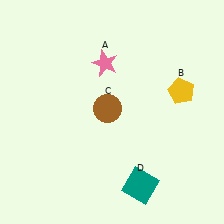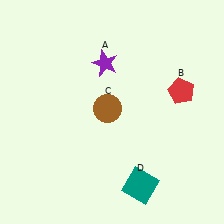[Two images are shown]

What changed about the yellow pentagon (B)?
In Image 1, B is yellow. In Image 2, it changed to red.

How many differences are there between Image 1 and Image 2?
There are 2 differences between the two images.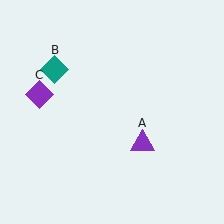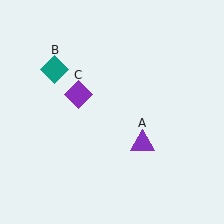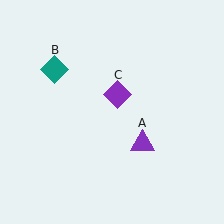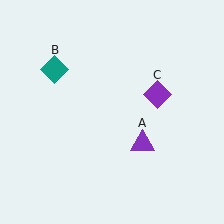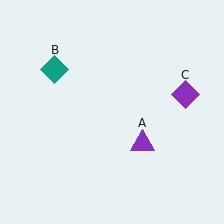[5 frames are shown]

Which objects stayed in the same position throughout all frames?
Purple triangle (object A) and teal diamond (object B) remained stationary.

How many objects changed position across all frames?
1 object changed position: purple diamond (object C).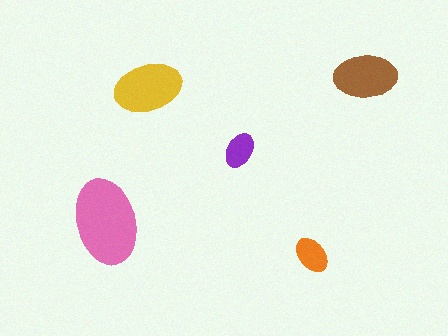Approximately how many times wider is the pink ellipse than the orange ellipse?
About 2.5 times wider.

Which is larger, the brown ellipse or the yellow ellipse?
The yellow one.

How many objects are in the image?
There are 5 objects in the image.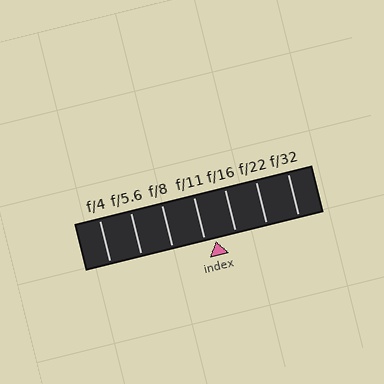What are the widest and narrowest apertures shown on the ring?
The widest aperture shown is f/4 and the narrowest is f/32.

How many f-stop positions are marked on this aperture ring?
There are 7 f-stop positions marked.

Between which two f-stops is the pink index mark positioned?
The index mark is between f/11 and f/16.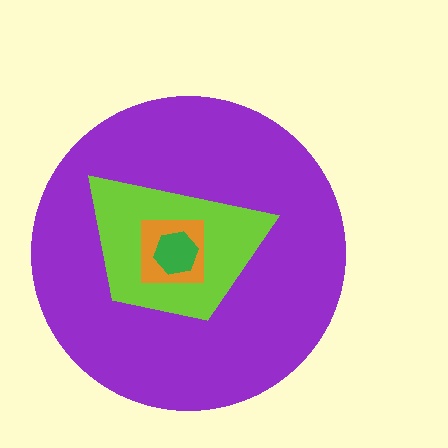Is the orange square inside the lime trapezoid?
Yes.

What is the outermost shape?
The purple circle.